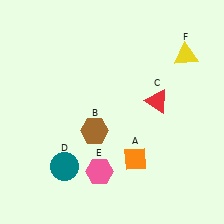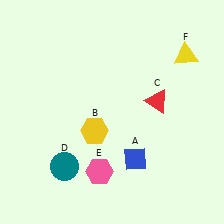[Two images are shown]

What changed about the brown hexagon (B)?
In Image 1, B is brown. In Image 2, it changed to yellow.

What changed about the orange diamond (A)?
In Image 1, A is orange. In Image 2, it changed to blue.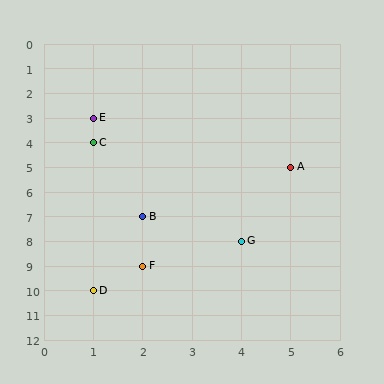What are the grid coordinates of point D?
Point D is at grid coordinates (1, 10).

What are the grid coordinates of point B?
Point B is at grid coordinates (2, 7).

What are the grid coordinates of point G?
Point G is at grid coordinates (4, 8).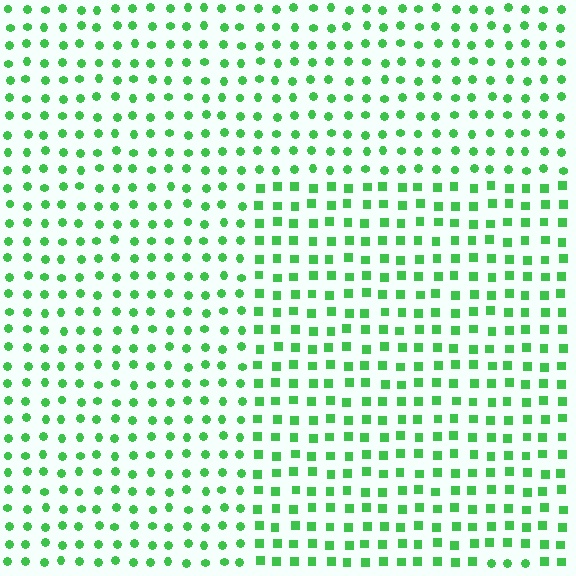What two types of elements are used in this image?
The image uses squares inside the rectangle region and circles outside it.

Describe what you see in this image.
The image is filled with small green elements arranged in a uniform grid. A rectangle-shaped region contains squares, while the surrounding area contains circles. The boundary is defined purely by the change in element shape.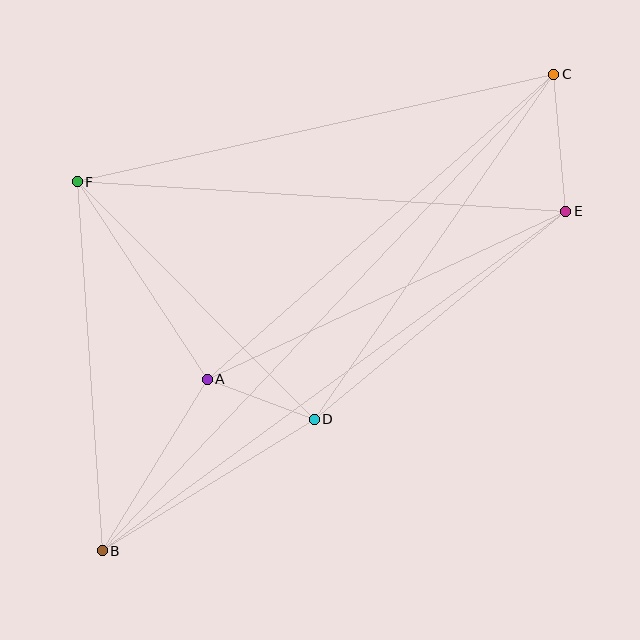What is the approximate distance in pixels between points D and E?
The distance between D and E is approximately 326 pixels.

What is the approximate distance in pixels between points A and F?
The distance between A and F is approximately 236 pixels.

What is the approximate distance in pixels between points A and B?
The distance between A and B is approximately 201 pixels.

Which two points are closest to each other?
Points A and D are closest to each other.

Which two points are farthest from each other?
Points B and C are farthest from each other.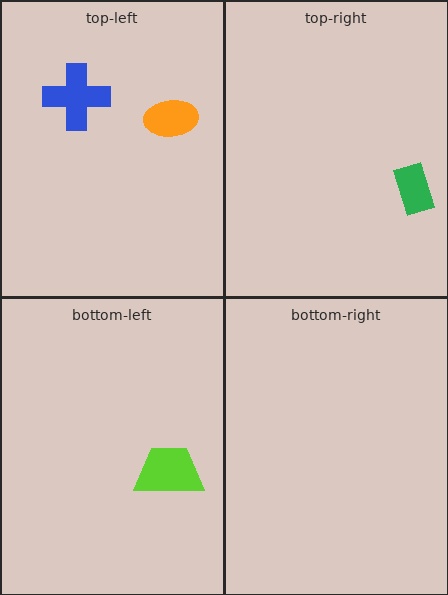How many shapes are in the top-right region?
1.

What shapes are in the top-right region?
The green rectangle.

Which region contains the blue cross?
The top-left region.